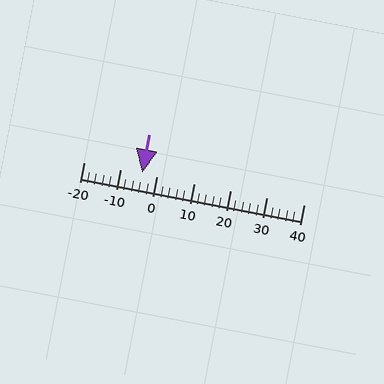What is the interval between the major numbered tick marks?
The major tick marks are spaced 10 units apart.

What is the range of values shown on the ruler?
The ruler shows values from -20 to 40.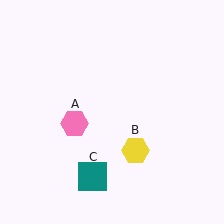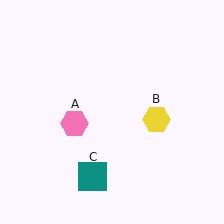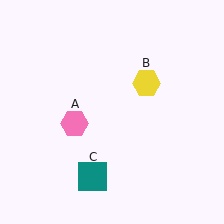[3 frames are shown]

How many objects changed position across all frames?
1 object changed position: yellow hexagon (object B).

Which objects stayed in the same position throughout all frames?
Pink hexagon (object A) and teal square (object C) remained stationary.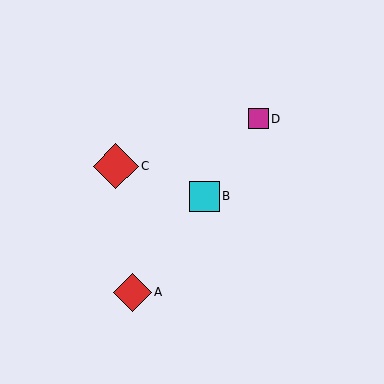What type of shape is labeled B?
Shape B is a cyan square.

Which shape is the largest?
The red diamond (labeled C) is the largest.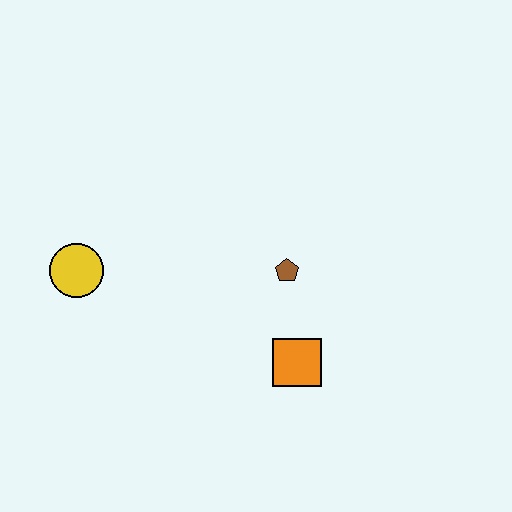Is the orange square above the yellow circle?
No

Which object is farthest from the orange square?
The yellow circle is farthest from the orange square.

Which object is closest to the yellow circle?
The brown pentagon is closest to the yellow circle.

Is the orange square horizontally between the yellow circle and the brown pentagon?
No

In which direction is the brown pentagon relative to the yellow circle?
The brown pentagon is to the right of the yellow circle.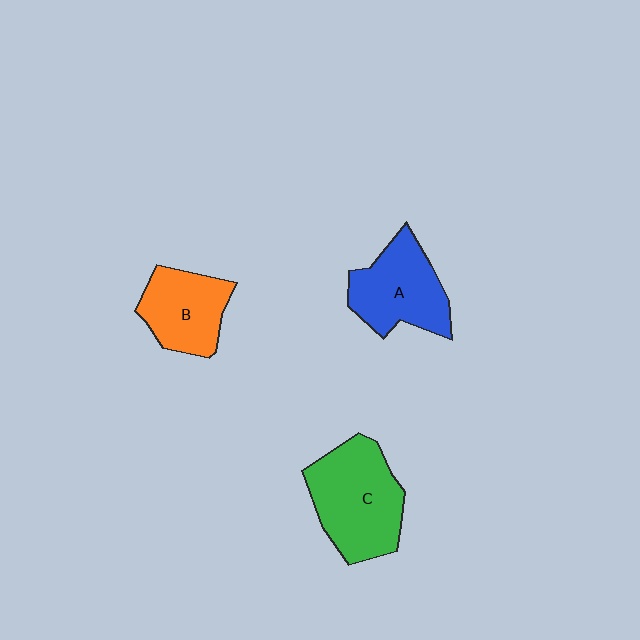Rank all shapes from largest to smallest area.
From largest to smallest: C (green), A (blue), B (orange).